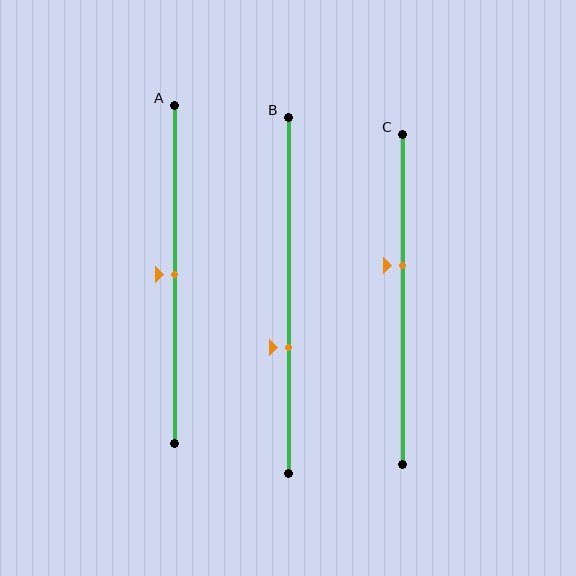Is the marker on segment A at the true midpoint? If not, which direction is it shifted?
Yes, the marker on segment A is at the true midpoint.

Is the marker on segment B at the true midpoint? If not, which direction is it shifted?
No, the marker on segment B is shifted downward by about 15% of the segment length.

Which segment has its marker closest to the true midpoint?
Segment A has its marker closest to the true midpoint.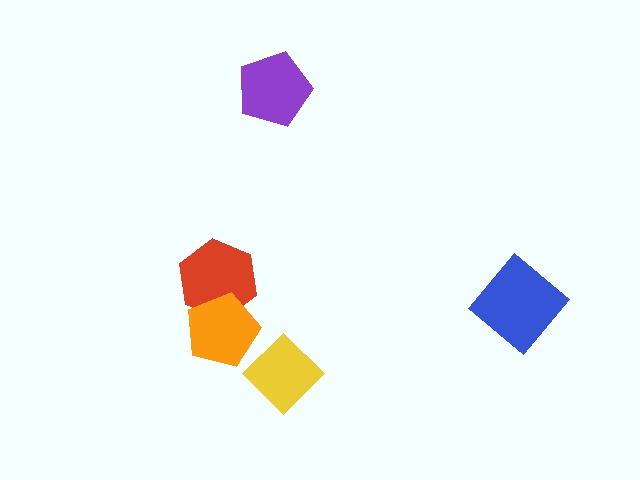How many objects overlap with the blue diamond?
0 objects overlap with the blue diamond.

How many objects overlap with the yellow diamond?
0 objects overlap with the yellow diamond.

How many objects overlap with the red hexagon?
1 object overlaps with the red hexagon.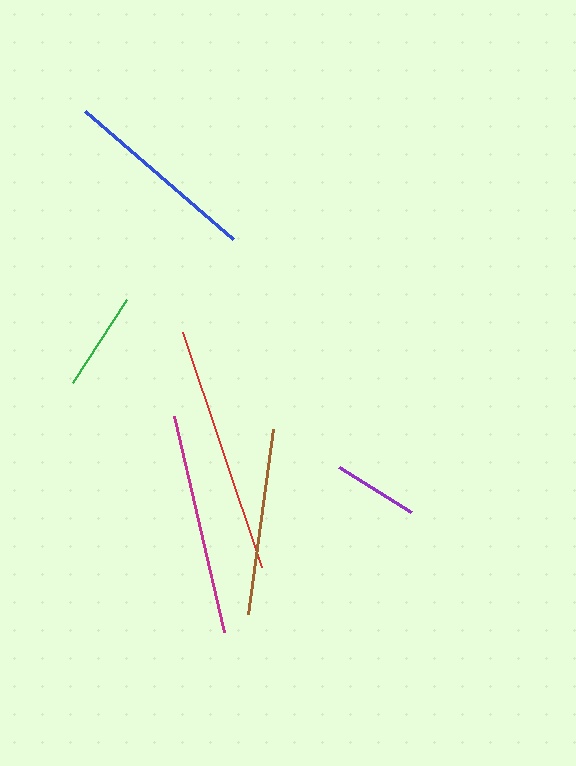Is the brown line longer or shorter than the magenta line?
The magenta line is longer than the brown line.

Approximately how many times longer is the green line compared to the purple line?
The green line is approximately 1.2 times the length of the purple line.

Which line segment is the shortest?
The purple line is the shortest at approximately 85 pixels.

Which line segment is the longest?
The red line is the longest at approximately 248 pixels.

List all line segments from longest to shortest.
From longest to shortest: red, magenta, blue, brown, green, purple.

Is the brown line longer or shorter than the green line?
The brown line is longer than the green line.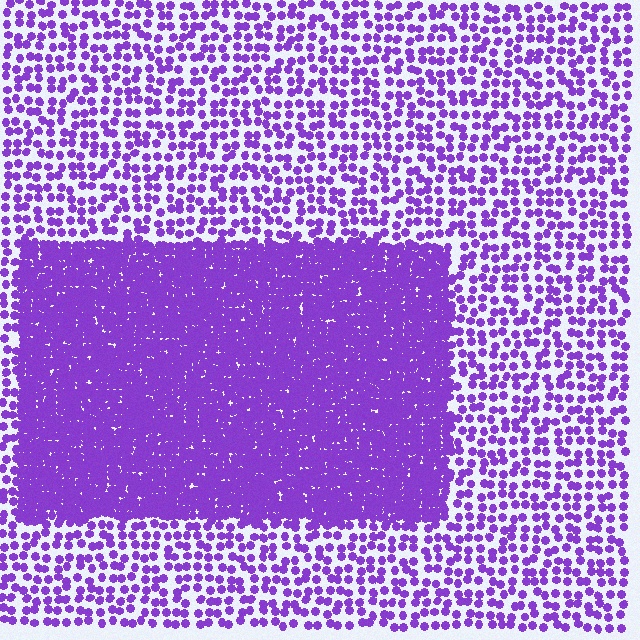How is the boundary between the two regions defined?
The boundary is defined by a change in element density (approximately 2.9x ratio). All elements are the same color, size, and shape.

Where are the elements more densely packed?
The elements are more densely packed inside the rectangle boundary.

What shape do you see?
I see a rectangle.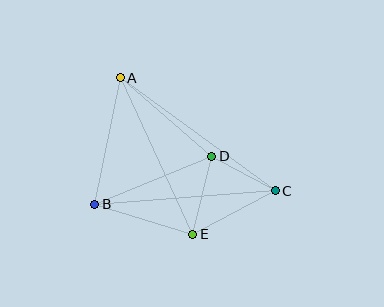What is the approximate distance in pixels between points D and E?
The distance between D and E is approximately 81 pixels.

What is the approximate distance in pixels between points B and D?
The distance between B and D is approximately 127 pixels.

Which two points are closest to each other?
Points C and D are closest to each other.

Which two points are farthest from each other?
Points A and C are farthest from each other.